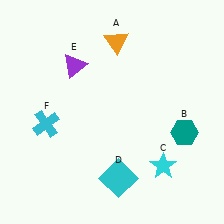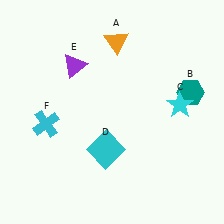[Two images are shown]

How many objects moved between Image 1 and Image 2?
3 objects moved between the two images.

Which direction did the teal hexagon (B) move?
The teal hexagon (B) moved up.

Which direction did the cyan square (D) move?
The cyan square (D) moved up.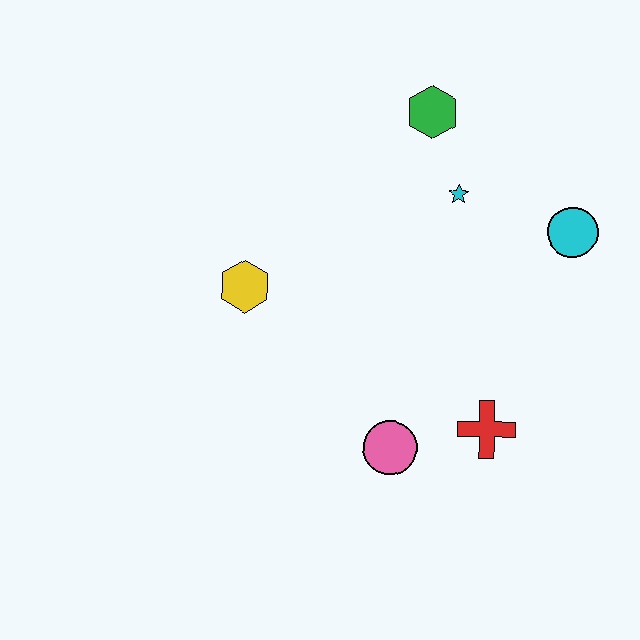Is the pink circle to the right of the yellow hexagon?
Yes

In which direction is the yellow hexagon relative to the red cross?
The yellow hexagon is to the left of the red cross.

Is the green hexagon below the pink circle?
No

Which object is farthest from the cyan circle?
The yellow hexagon is farthest from the cyan circle.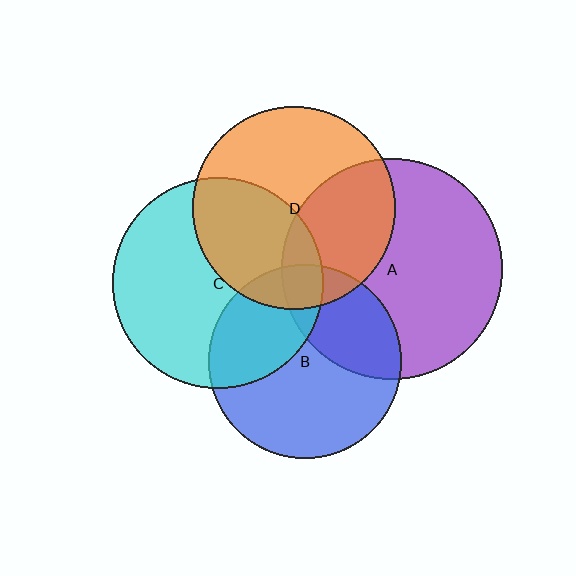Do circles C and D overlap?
Yes.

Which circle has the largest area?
Circle A (purple).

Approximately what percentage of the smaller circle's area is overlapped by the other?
Approximately 40%.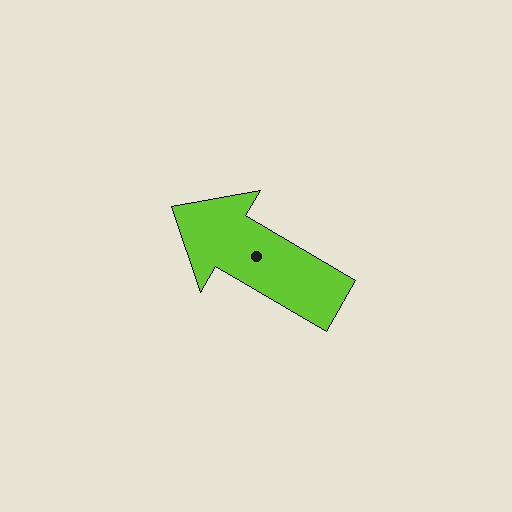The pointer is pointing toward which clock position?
Roughly 10 o'clock.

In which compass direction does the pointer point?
Northwest.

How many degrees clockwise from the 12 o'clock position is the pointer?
Approximately 300 degrees.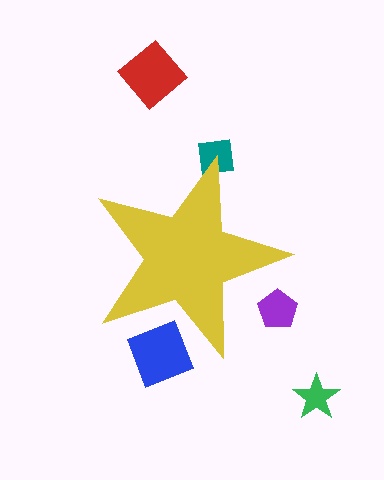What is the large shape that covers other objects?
A yellow star.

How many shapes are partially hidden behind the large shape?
3 shapes are partially hidden.